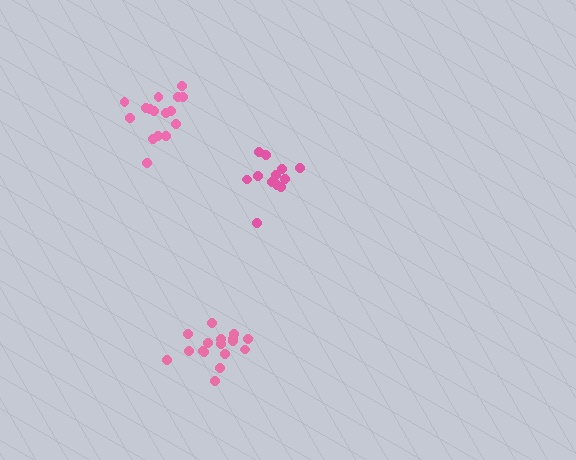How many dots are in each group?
Group 1: 12 dots, Group 2: 16 dots, Group 3: 17 dots (45 total).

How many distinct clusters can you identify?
There are 3 distinct clusters.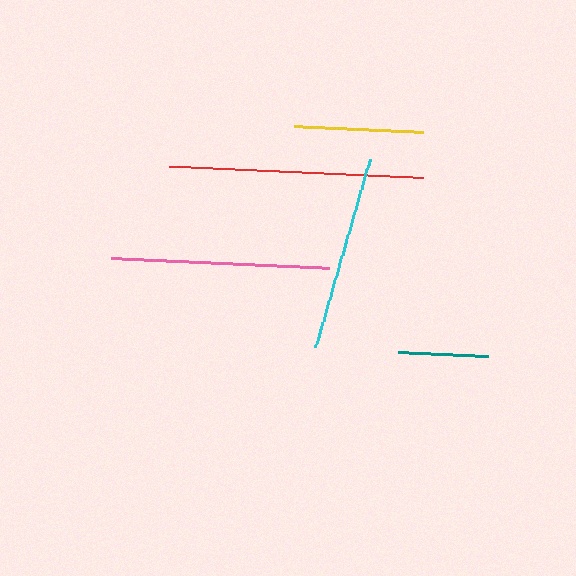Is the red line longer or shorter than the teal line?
The red line is longer than the teal line.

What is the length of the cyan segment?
The cyan segment is approximately 197 pixels long.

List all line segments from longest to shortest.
From longest to shortest: red, pink, cyan, yellow, teal.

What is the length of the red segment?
The red segment is approximately 253 pixels long.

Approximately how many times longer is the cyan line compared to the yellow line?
The cyan line is approximately 1.5 times the length of the yellow line.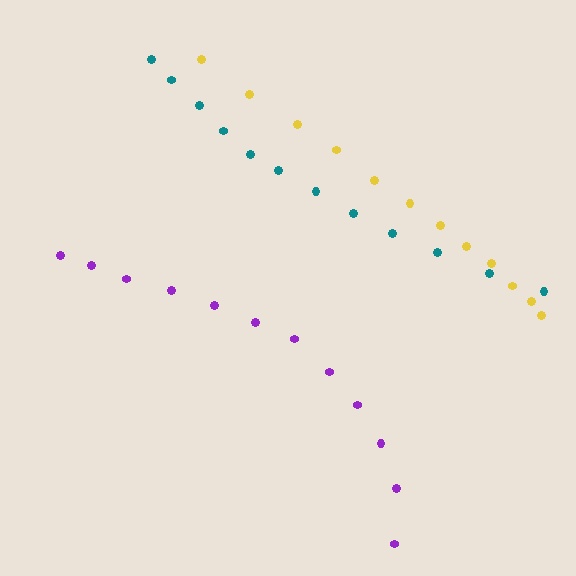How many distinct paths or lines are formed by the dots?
There are 3 distinct paths.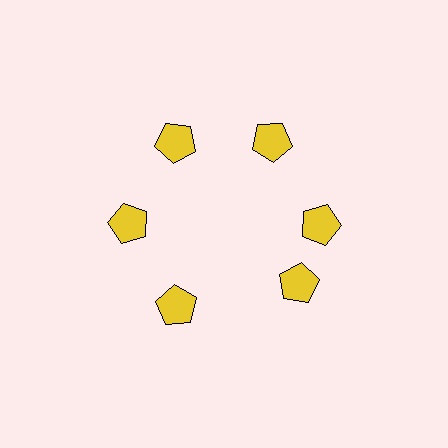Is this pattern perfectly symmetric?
No. The 6 yellow pentagons are arranged in a ring, but one element near the 5 o'clock position is rotated out of alignment along the ring, breaking the 6-fold rotational symmetry.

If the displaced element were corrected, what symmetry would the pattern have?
It would have 6-fold rotational symmetry — the pattern would map onto itself every 60 degrees.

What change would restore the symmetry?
The symmetry would be restored by rotating it back into even spacing with its neighbors so that all 6 pentagons sit at equal angles and equal distance from the center.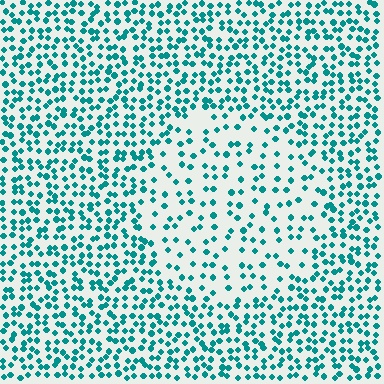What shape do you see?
I see a circle.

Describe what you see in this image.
The image contains small teal elements arranged at two different densities. A circle-shaped region is visible where the elements are less densely packed than the surrounding area.